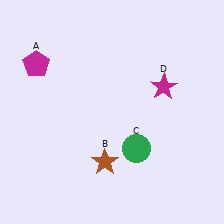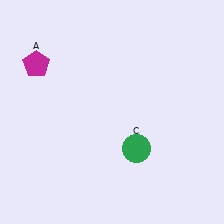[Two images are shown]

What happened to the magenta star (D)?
The magenta star (D) was removed in Image 2. It was in the top-right area of Image 1.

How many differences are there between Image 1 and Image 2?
There are 2 differences between the two images.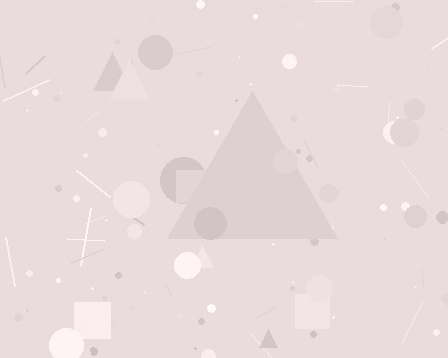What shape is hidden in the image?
A triangle is hidden in the image.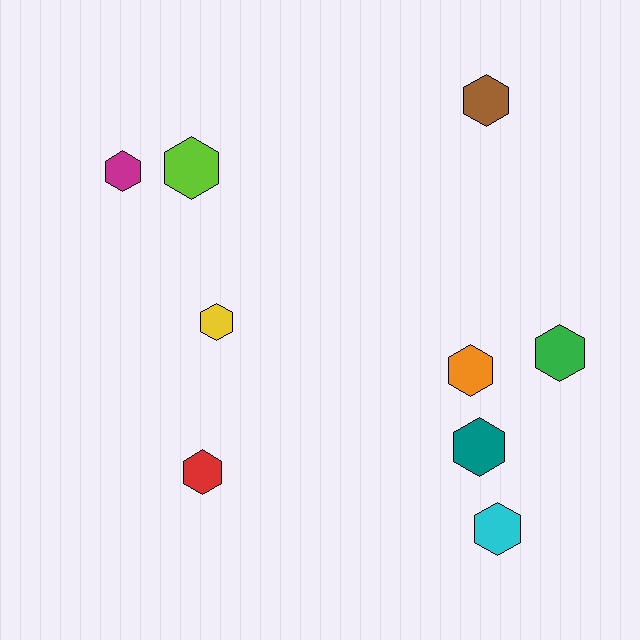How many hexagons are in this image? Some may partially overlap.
There are 9 hexagons.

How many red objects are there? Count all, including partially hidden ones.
There is 1 red object.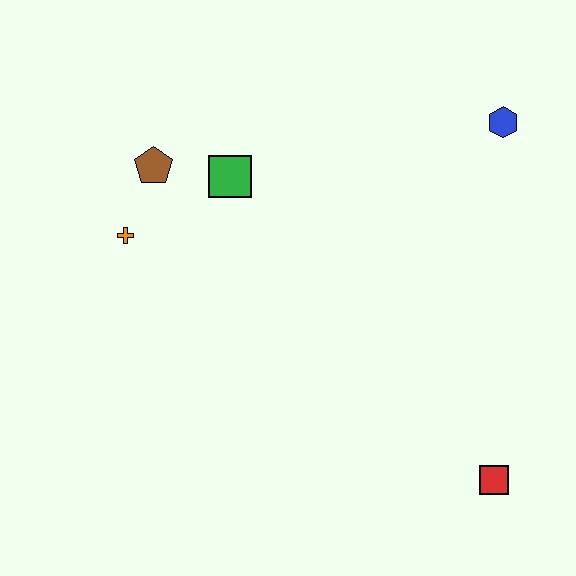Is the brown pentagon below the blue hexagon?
Yes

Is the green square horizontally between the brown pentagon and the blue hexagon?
Yes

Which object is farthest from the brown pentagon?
The red square is farthest from the brown pentagon.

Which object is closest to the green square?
The brown pentagon is closest to the green square.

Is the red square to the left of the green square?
No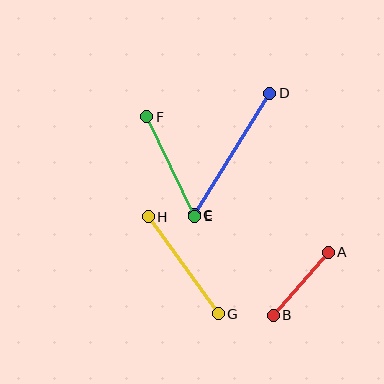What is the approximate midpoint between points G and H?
The midpoint is at approximately (183, 265) pixels.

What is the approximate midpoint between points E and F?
The midpoint is at approximately (171, 167) pixels.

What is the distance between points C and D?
The distance is approximately 143 pixels.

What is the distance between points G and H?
The distance is approximately 120 pixels.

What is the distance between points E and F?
The distance is approximately 111 pixels.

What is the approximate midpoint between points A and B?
The midpoint is at approximately (301, 284) pixels.